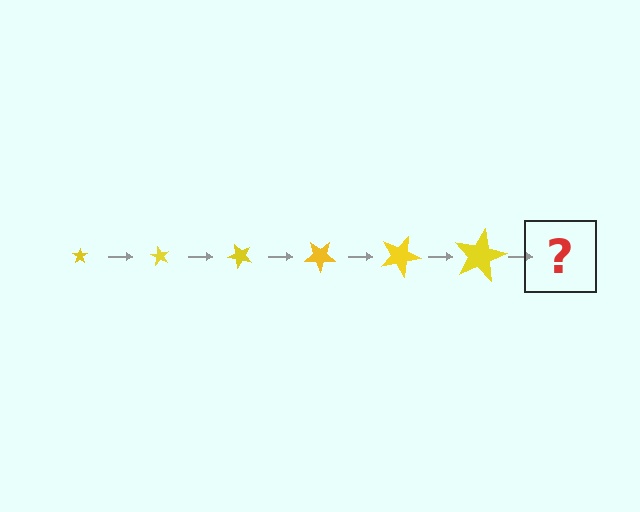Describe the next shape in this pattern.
It should be a star, larger than the previous one and rotated 360 degrees from the start.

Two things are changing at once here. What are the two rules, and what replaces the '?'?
The two rules are that the star grows larger each step and it rotates 60 degrees each step. The '?' should be a star, larger than the previous one and rotated 360 degrees from the start.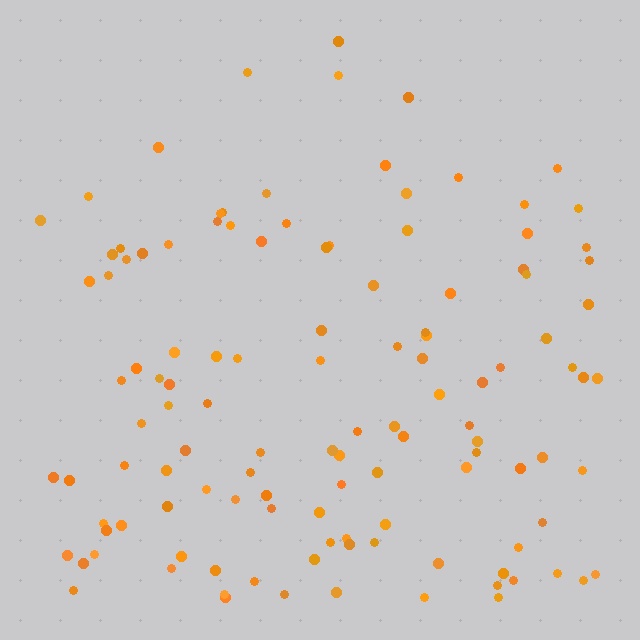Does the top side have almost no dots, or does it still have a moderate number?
Still a moderate number, just noticeably fewer than the bottom.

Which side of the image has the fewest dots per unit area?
The top.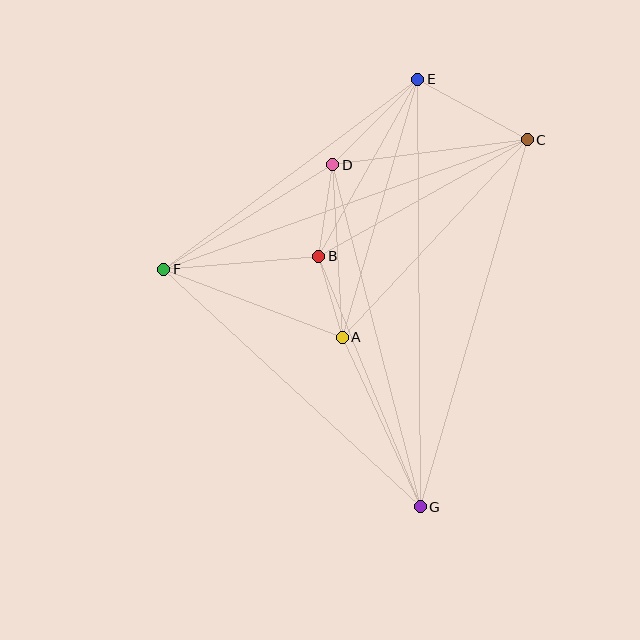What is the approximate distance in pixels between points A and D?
The distance between A and D is approximately 172 pixels.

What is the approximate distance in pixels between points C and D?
The distance between C and D is approximately 196 pixels.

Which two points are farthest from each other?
Points E and G are farthest from each other.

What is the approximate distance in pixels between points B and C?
The distance between B and C is approximately 239 pixels.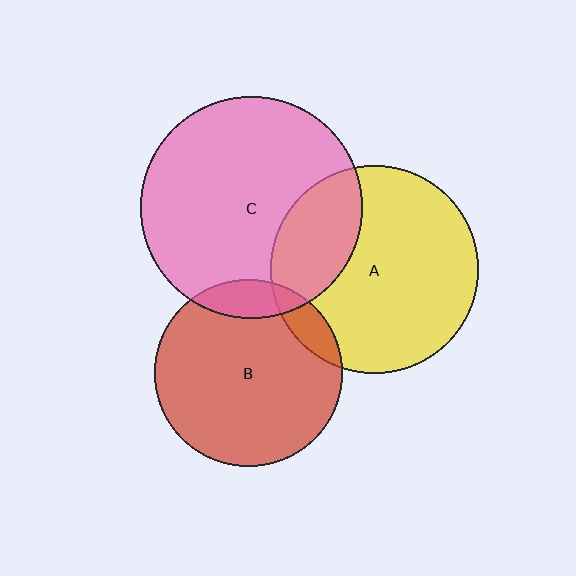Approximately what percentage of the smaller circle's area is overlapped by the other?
Approximately 25%.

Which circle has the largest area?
Circle C (pink).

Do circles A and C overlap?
Yes.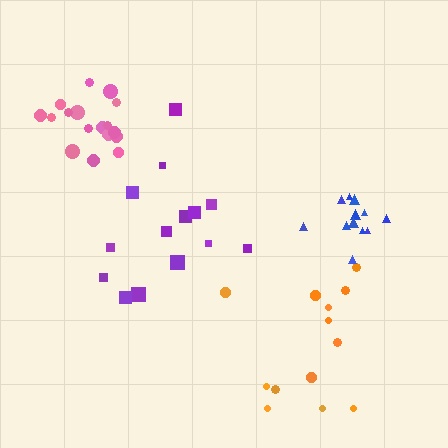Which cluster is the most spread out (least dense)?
Orange.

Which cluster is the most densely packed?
Pink.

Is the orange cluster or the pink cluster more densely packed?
Pink.